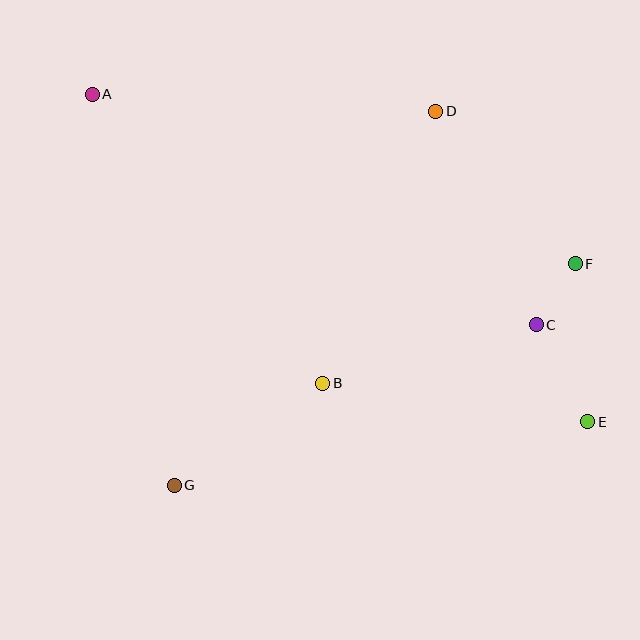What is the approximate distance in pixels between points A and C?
The distance between A and C is approximately 500 pixels.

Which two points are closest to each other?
Points C and F are closest to each other.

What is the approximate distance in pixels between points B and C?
The distance between B and C is approximately 221 pixels.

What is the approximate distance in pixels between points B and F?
The distance between B and F is approximately 279 pixels.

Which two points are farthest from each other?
Points A and E are farthest from each other.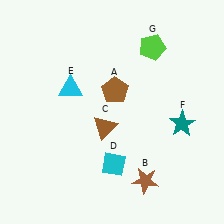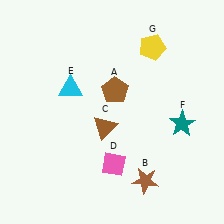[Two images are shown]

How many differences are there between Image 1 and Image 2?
There are 2 differences between the two images.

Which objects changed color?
D changed from cyan to pink. G changed from lime to yellow.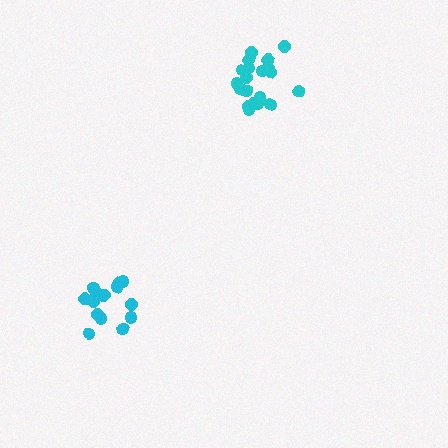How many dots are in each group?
Group 1: 20 dots, Group 2: 15 dots (35 total).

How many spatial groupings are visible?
There are 2 spatial groupings.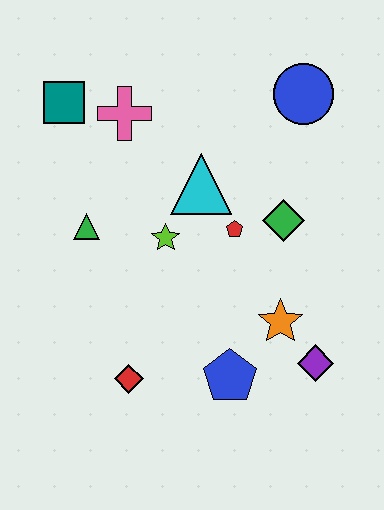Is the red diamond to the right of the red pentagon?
No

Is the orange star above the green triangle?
No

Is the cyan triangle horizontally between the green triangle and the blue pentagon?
Yes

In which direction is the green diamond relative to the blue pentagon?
The green diamond is above the blue pentagon.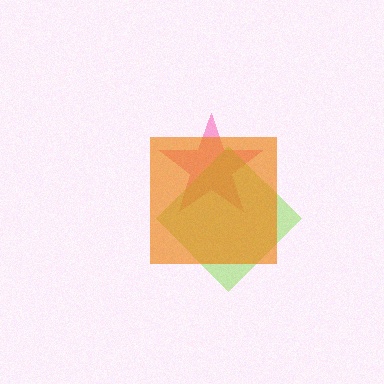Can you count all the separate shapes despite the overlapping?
Yes, there are 3 separate shapes.